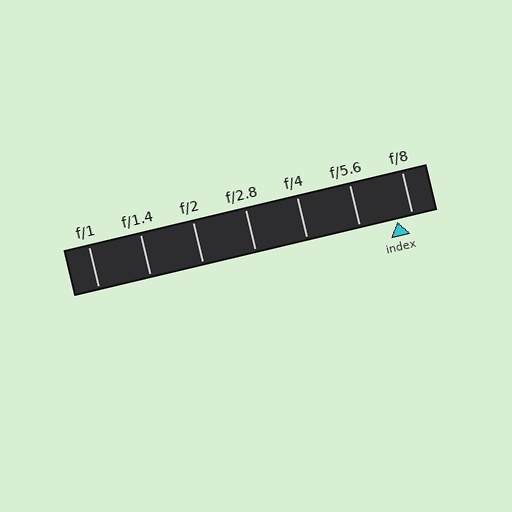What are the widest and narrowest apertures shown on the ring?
The widest aperture shown is f/1 and the narrowest is f/8.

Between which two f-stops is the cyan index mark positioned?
The index mark is between f/5.6 and f/8.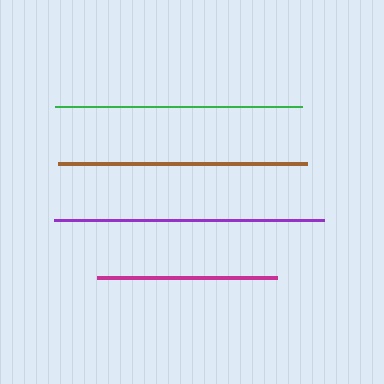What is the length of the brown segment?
The brown segment is approximately 249 pixels long.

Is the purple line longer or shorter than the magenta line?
The purple line is longer than the magenta line.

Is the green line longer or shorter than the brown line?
The brown line is longer than the green line.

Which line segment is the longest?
The purple line is the longest at approximately 271 pixels.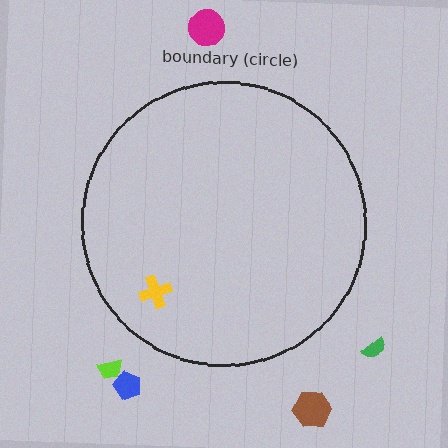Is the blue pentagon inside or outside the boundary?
Outside.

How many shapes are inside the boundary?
1 inside, 5 outside.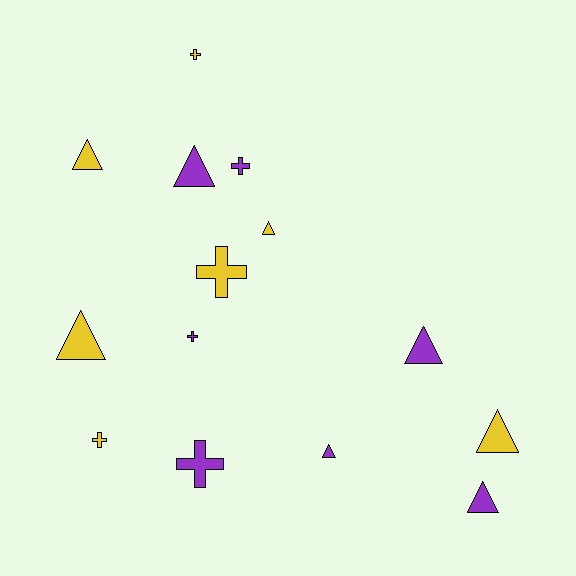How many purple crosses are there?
There are 3 purple crosses.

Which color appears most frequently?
Yellow, with 7 objects.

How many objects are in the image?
There are 14 objects.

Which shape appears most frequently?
Triangle, with 8 objects.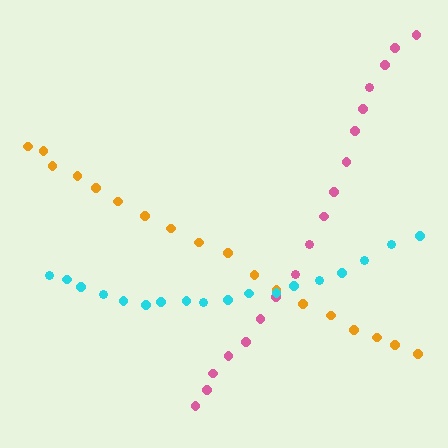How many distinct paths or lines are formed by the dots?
There are 3 distinct paths.